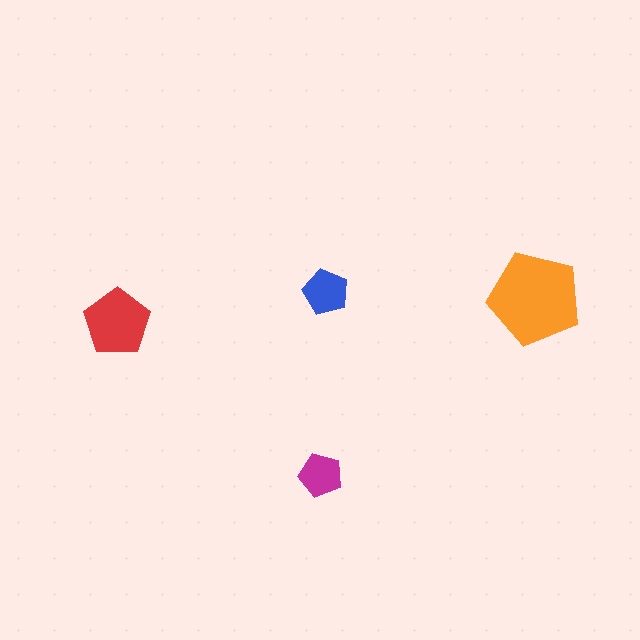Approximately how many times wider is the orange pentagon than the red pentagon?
About 1.5 times wider.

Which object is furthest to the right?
The orange pentagon is rightmost.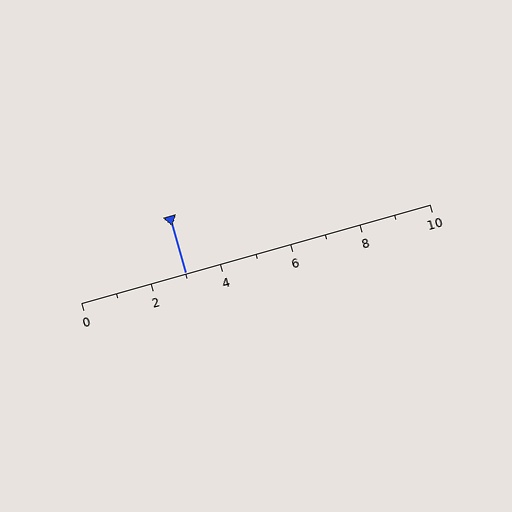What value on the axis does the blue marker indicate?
The marker indicates approximately 3.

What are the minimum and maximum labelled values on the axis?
The axis runs from 0 to 10.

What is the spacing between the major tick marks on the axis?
The major ticks are spaced 2 apart.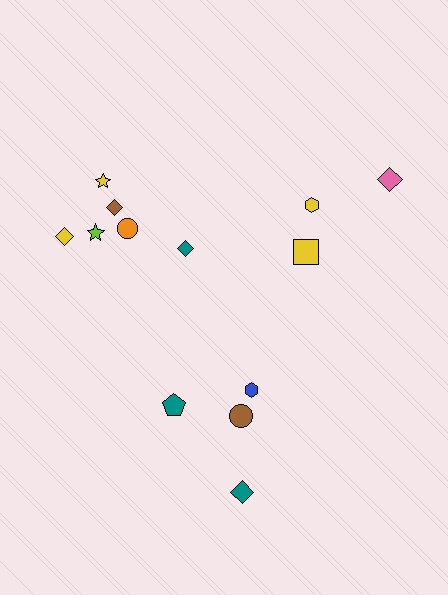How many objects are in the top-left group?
There are 6 objects.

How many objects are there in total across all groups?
There are 13 objects.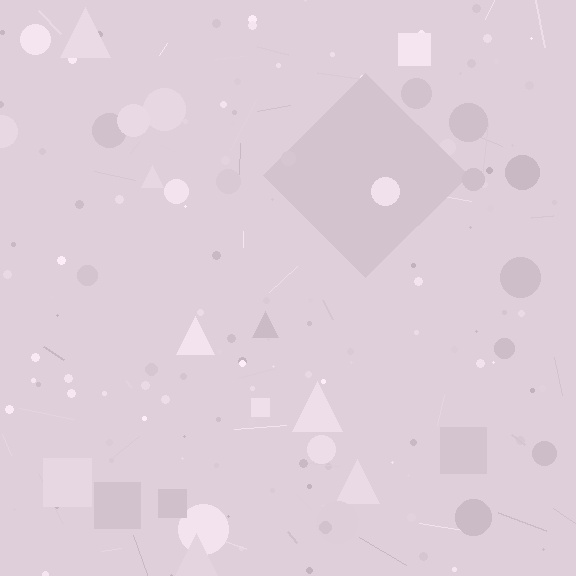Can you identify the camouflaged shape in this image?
The camouflaged shape is a diamond.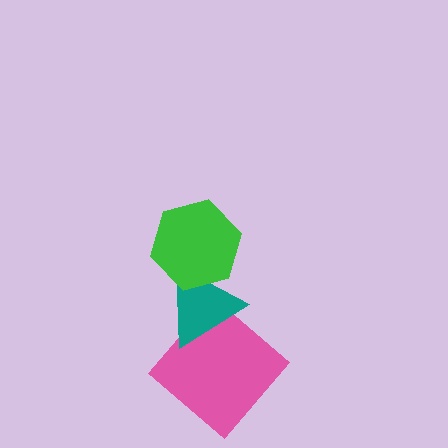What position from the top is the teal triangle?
The teal triangle is 2nd from the top.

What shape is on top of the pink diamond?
The teal triangle is on top of the pink diamond.